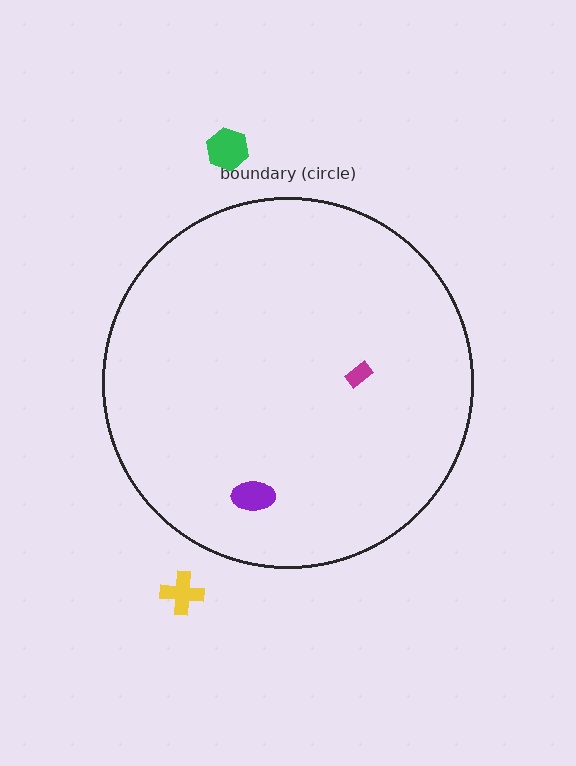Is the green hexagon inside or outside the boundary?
Outside.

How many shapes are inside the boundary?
2 inside, 2 outside.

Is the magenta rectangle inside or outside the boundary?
Inside.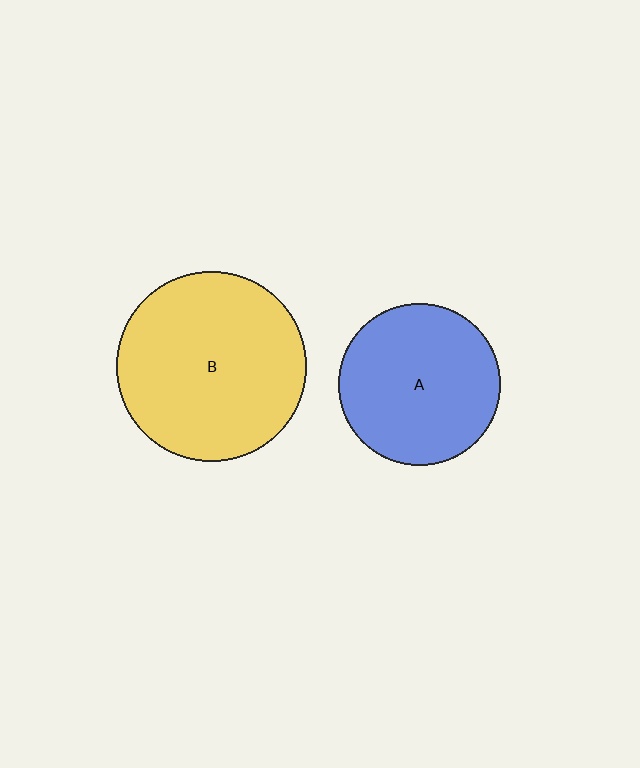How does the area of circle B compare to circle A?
Approximately 1.4 times.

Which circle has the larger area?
Circle B (yellow).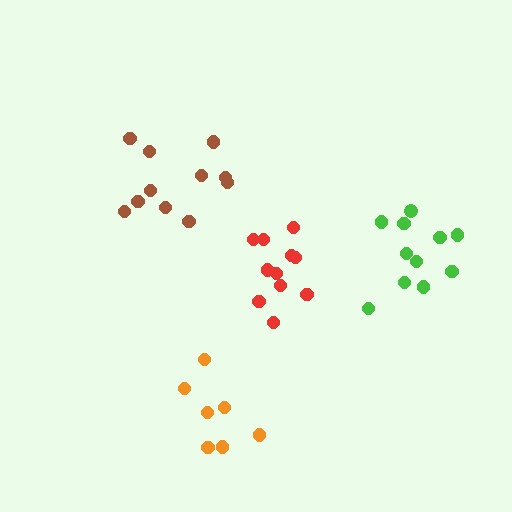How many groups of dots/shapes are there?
There are 4 groups.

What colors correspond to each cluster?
The clusters are colored: red, brown, orange, green.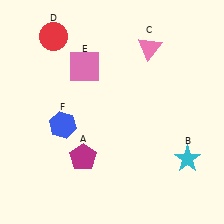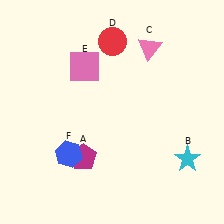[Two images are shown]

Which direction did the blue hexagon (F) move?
The blue hexagon (F) moved down.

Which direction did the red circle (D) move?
The red circle (D) moved right.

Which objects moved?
The objects that moved are: the red circle (D), the blue hexagon (F).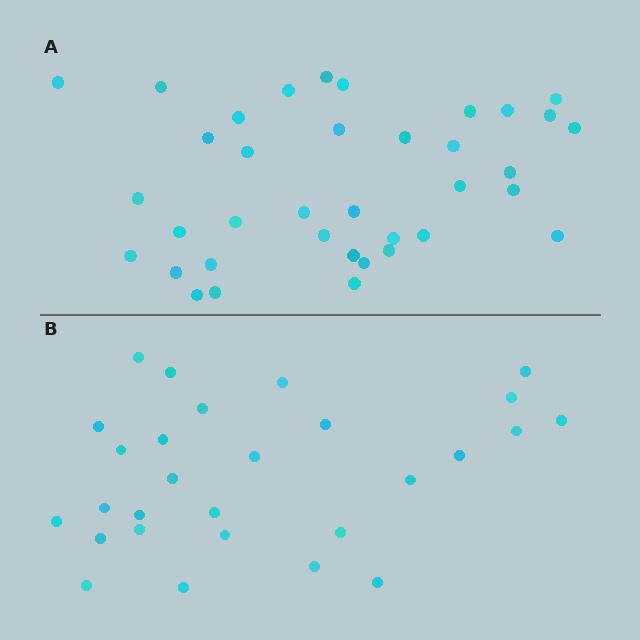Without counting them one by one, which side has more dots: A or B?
Region A (the top region) has more dots.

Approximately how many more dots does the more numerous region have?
Region A has roughly 8 or so more dots than region B.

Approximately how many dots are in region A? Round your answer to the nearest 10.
About 40 dots. (The exact count is 37, which rounds to 40.)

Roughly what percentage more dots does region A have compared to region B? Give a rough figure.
About 30% more.